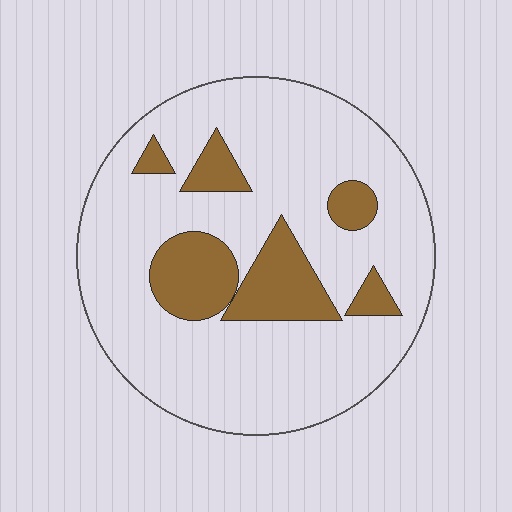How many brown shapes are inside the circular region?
6.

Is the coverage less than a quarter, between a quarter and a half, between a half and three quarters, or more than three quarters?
Less than a quarter.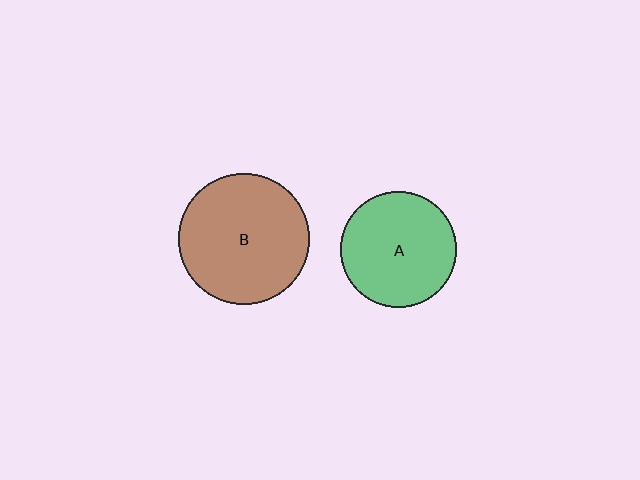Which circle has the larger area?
Circle B (brown).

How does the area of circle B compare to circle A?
Approximately 1.3 times.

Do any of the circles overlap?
No, none of the circles overlap.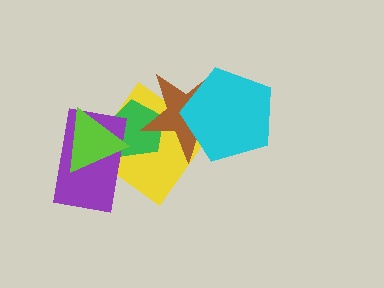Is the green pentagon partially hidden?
Yes, it is partially covered by another shape.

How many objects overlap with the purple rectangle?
3 objects overlap with the purple rectangle.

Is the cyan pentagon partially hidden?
No, no other shape covers it.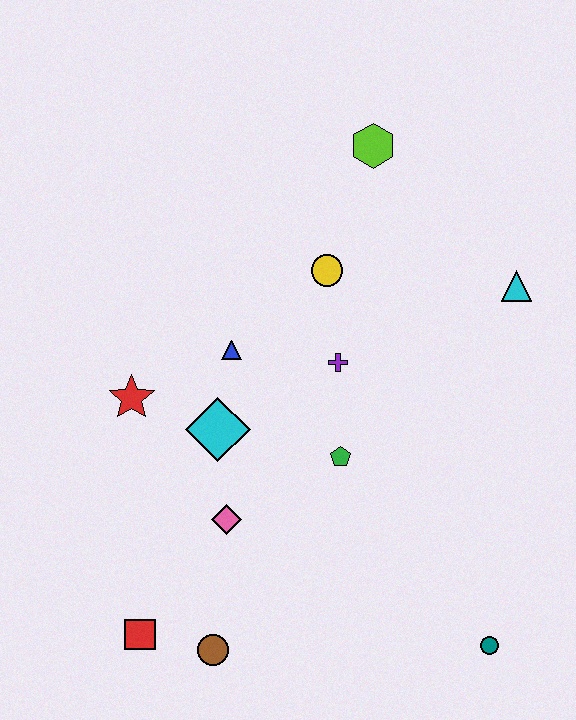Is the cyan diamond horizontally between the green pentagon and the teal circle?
No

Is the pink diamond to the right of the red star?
Yes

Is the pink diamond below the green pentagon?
Yes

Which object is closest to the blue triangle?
The cyan diamond is closest to the blue triangle.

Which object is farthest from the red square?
The lime hexagon is farthest from the red square.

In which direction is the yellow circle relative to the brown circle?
The yellow circle is above the brown circle.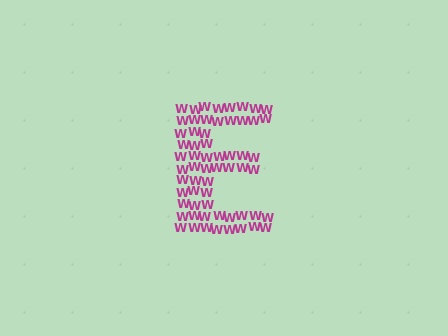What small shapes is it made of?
It is made of small letter W's.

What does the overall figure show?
The overall figure shows the letter E.